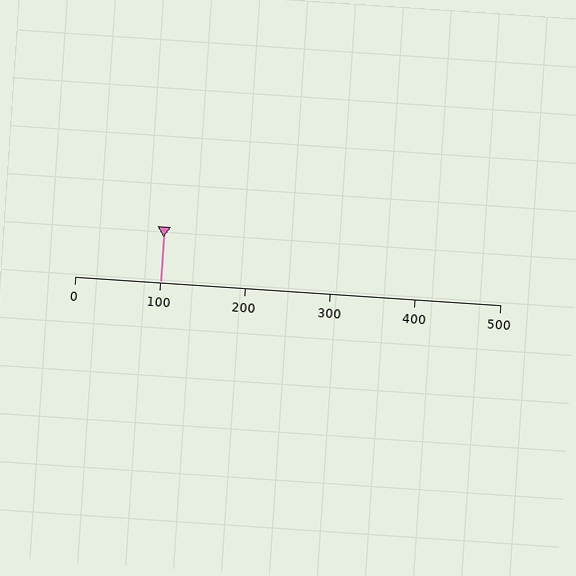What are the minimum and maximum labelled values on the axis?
The axis runs from 0 to 500.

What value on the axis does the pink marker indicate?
The marker indicates approximately 100.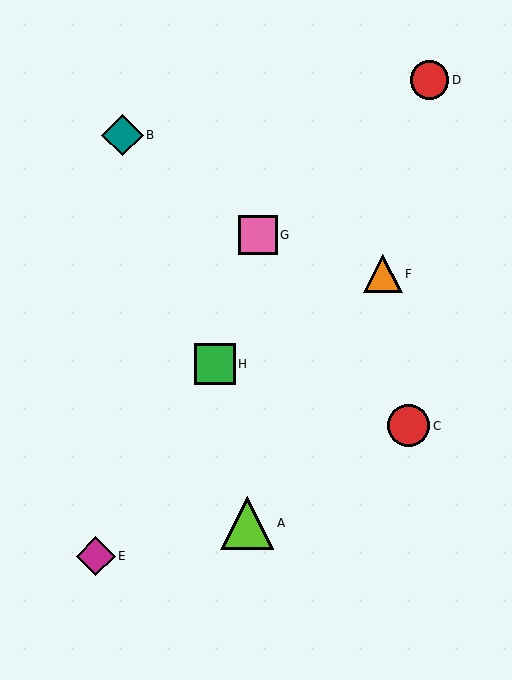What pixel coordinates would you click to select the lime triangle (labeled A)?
Click at (247, 523) to select the lime triangle A.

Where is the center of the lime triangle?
The center of the lime triangle is at (247, 523).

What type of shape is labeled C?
Shape C is a red circle.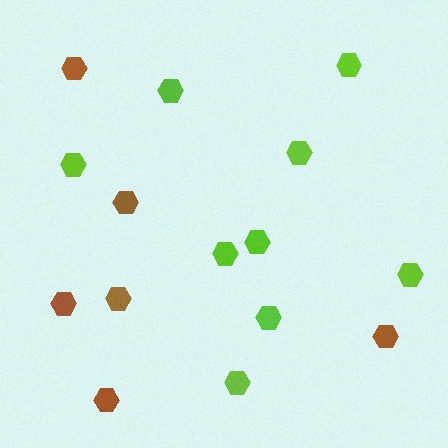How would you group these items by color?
There are 2 groups: one group of brown hexagons (6) and one group of lime hexagons (9).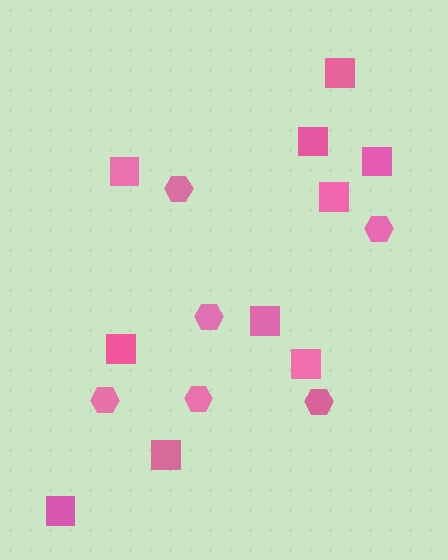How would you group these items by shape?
There are 2 groups: one group of squares (10) and one group of hexagons (6).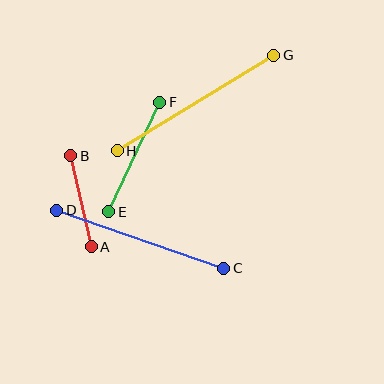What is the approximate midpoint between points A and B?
The midpoint is at approximately (81, 201) pixels.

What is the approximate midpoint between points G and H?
The midpoint is at approximately (196, 103) pixels.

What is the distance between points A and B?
The distance is approximately 93 pixels.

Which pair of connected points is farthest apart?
Points G and H are farthest apart.